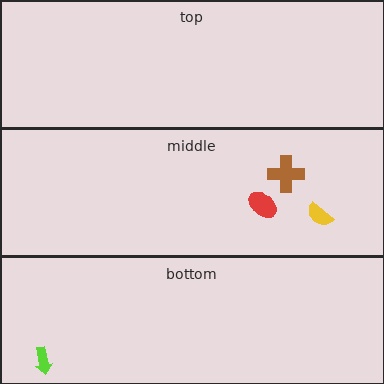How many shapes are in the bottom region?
1.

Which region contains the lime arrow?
The bottom region.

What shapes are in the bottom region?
The lime arrow.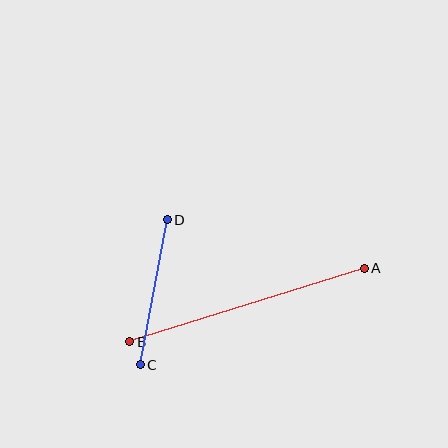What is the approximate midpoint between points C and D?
The midpoint is at approximately (154, 292) pixels.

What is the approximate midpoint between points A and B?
The midpoint is at approximately (247, 305) pixels.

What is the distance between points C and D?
The distance is approximately 147 pixels.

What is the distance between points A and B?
The distance is approximately 246 pixels.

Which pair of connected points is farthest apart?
Points A and B are farthest apart.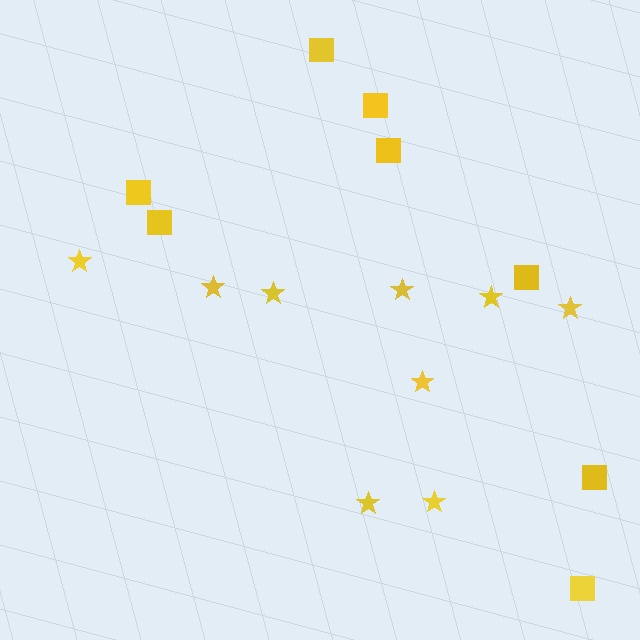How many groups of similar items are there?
There are 2 groups: one group of squares (8) and one group of stars (9).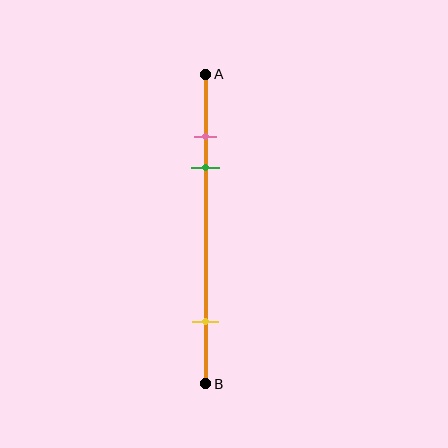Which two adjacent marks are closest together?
The pink and green marks are the closest adjacent pair.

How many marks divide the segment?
There are 3 marks dividing the segment.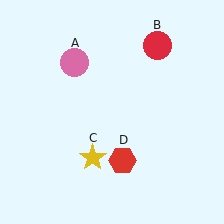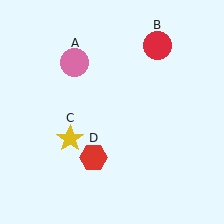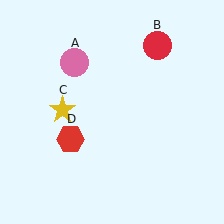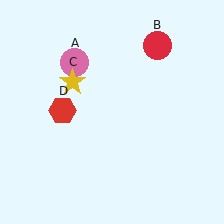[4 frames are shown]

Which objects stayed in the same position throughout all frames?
Pink circle (object A) and red circle (object B) remained stationary.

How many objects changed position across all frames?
2 objects changed position: yellow star (object C), red hexagon (object D).